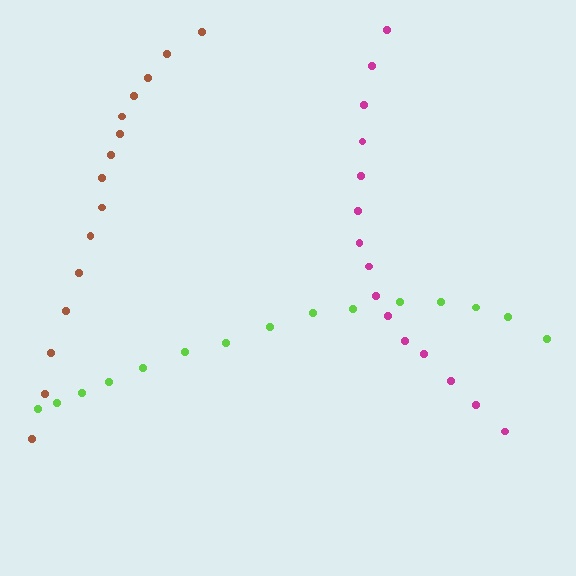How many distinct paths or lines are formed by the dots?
There are 3 distinct paths.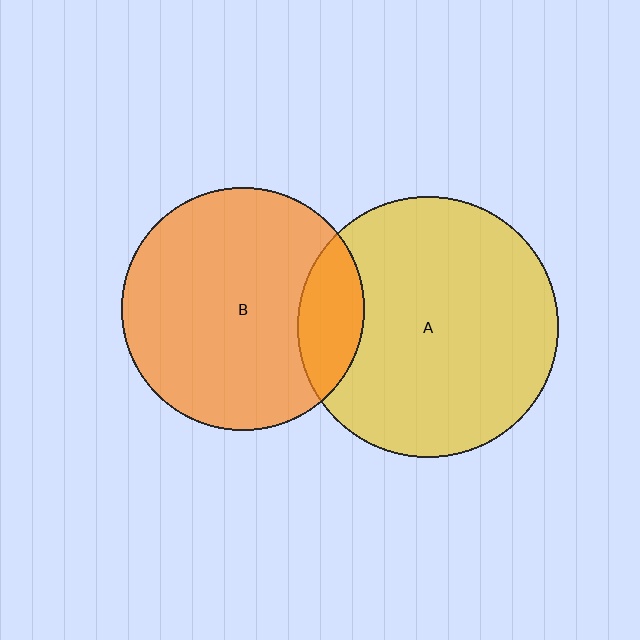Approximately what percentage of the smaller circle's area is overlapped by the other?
Approximately 15%.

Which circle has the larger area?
Circle A (yellow).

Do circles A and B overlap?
Yes.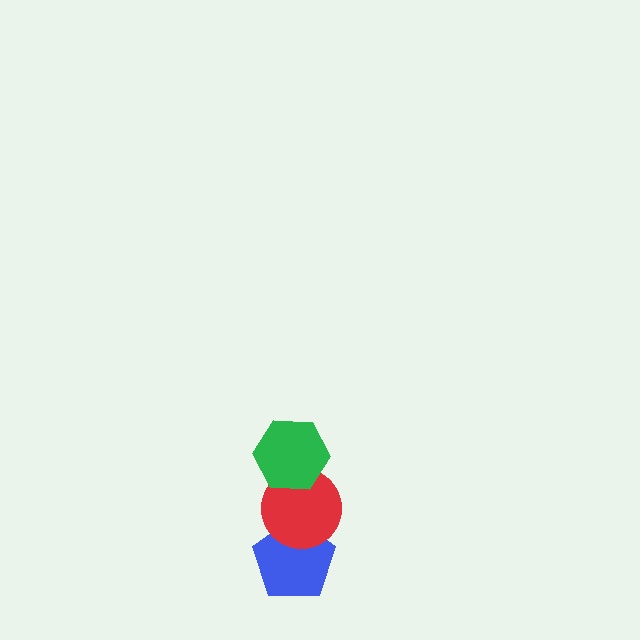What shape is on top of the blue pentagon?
The red circle is on top of the blue pentagon.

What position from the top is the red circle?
The red circle is 2nd from the top.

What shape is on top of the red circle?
The green hexagon is on top of the red circle.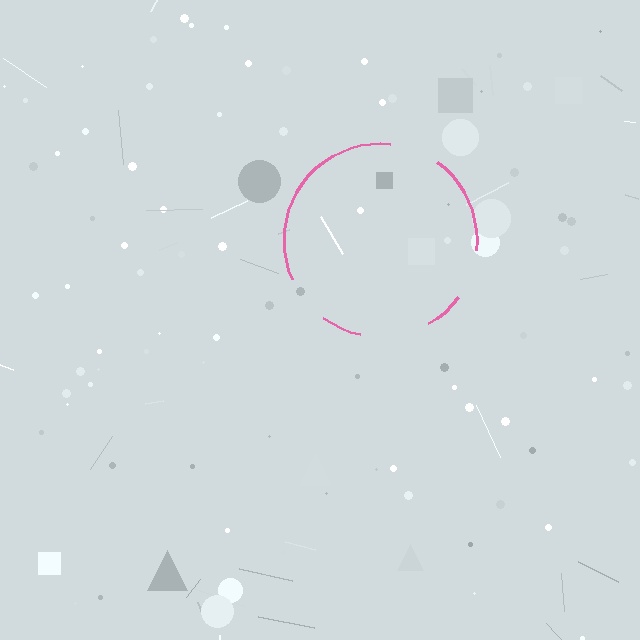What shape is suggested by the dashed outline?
The dashed outline suggests a circle.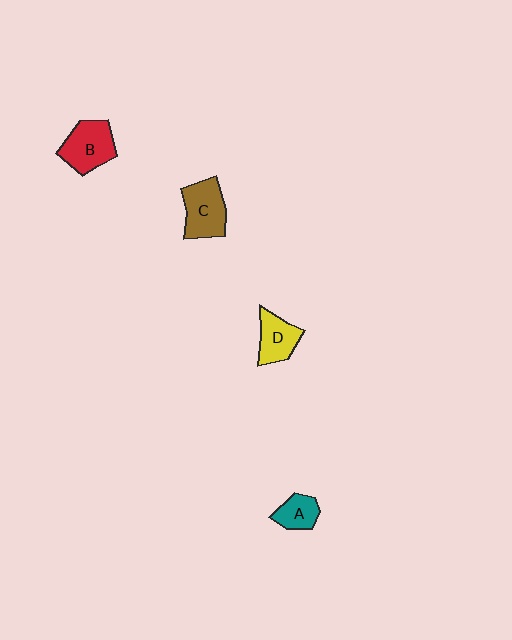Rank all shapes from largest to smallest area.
From largest to smallest: B (red), C (brown), D (yellow), A (teal).